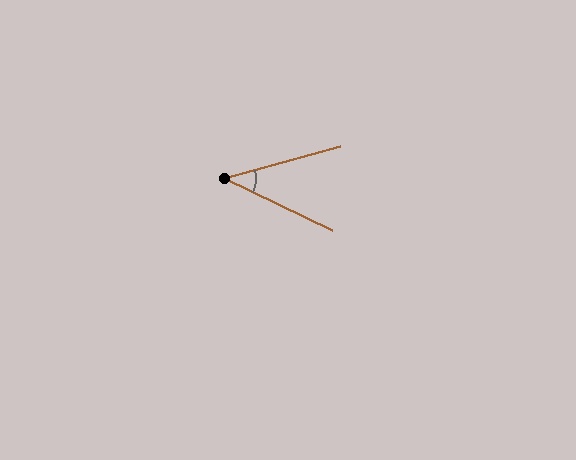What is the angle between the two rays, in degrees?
Approximately 41 degrees.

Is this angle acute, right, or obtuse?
It is acute.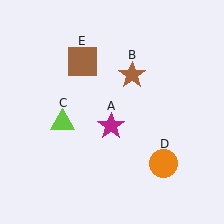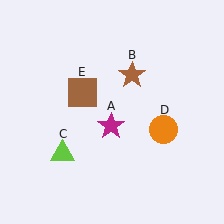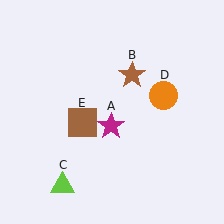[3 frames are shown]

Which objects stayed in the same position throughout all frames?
Magenta star (object A) and brown star (object B) remained stationary.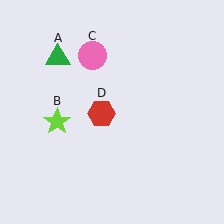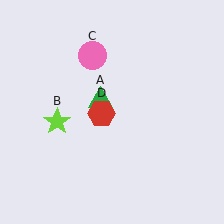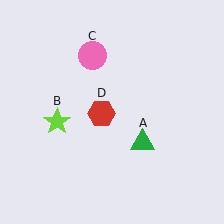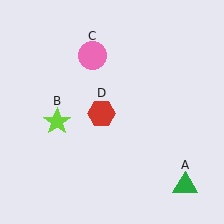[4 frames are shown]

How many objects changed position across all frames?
1 object changed position: green triangle (object A).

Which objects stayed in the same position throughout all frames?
Lime star (object B) and pink circle (object C) and red hexagon (object D) remained stationary.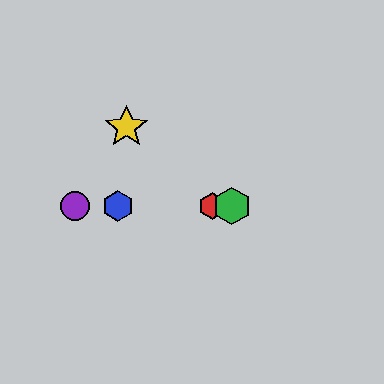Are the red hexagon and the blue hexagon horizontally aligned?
Yes, both are at y≈206.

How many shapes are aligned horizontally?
4 shapes (the red hexagon, the blue hexagon, the green hexagon, the purple circle) are aligned horizontally.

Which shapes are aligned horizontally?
The red hexagon, the blue hexagon, the green hexagon, the purple circle are aligned horizontally.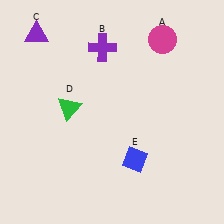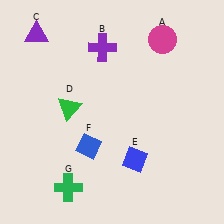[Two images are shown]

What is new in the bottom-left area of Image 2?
A green cross (G) was added in the bottom-left area of Image 2.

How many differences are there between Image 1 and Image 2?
There are 2 differences between the two images.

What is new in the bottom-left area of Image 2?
A blue diamond (F) was added in the bottom-left area of Image 2.